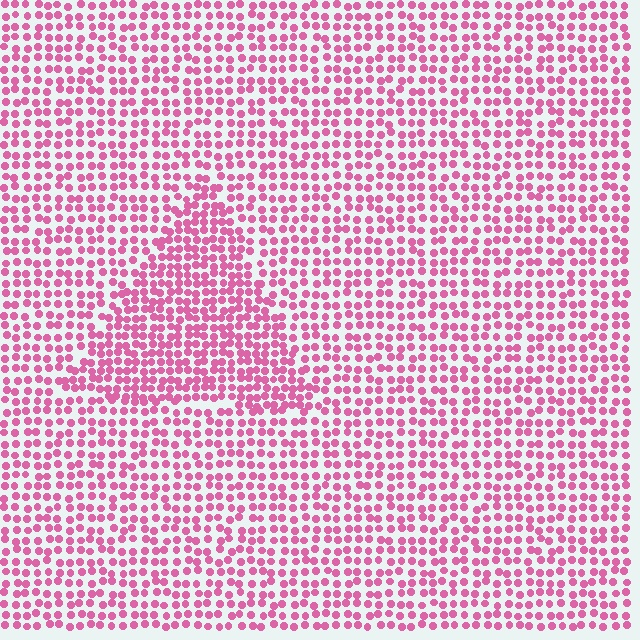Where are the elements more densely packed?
The elements are more densely packed inside the triangle boundary.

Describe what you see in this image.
The image contains small pink elements arranged at two different densities. A triangle-shaped region is visible where the elements are more densely packed than the surrounding area.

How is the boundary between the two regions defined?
The boundary is defined by a change in element density (approximately 1.5x ratio). All elements are the same color, size, and shape.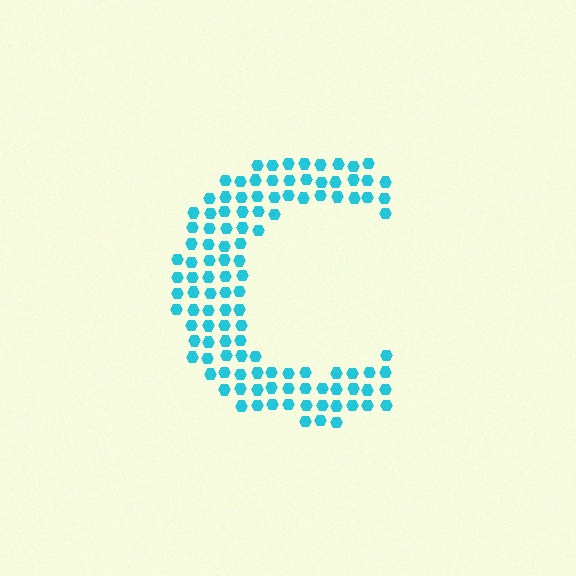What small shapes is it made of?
It is made of small hexagons.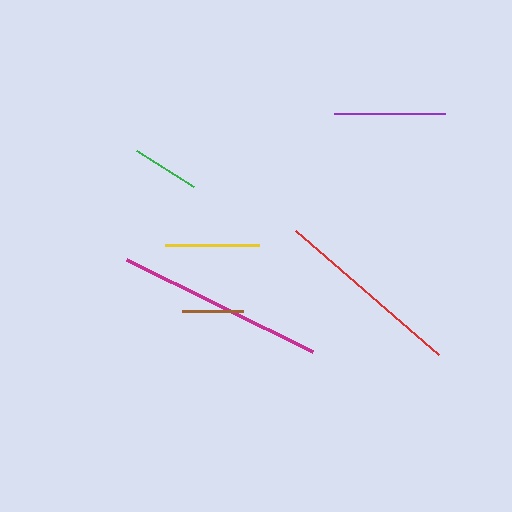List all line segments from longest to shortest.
From longest to shortest: magenta, red, purple, yellow, green, brown.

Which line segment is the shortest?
The brown line is the shortest at approximately 61 pixels.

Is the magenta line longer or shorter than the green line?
The magenta line is longer than the green line.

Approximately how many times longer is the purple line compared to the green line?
The purple line is approximately 1.6 times the length of the green line.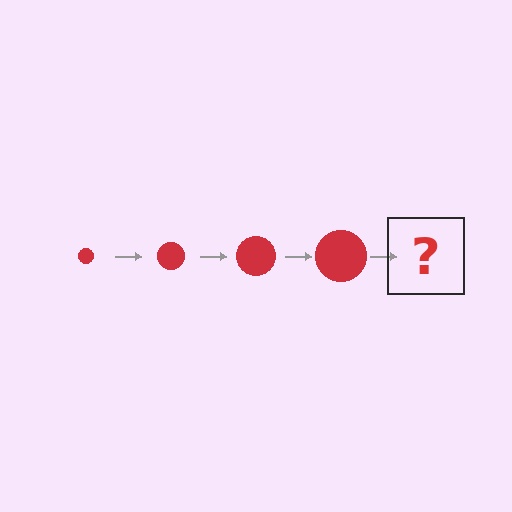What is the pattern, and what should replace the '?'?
The pattern is that the circle gets progressively larger each step. The '?' should be a red circle, larger than the previous one.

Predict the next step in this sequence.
The next step is a red circle, larger than the previous one.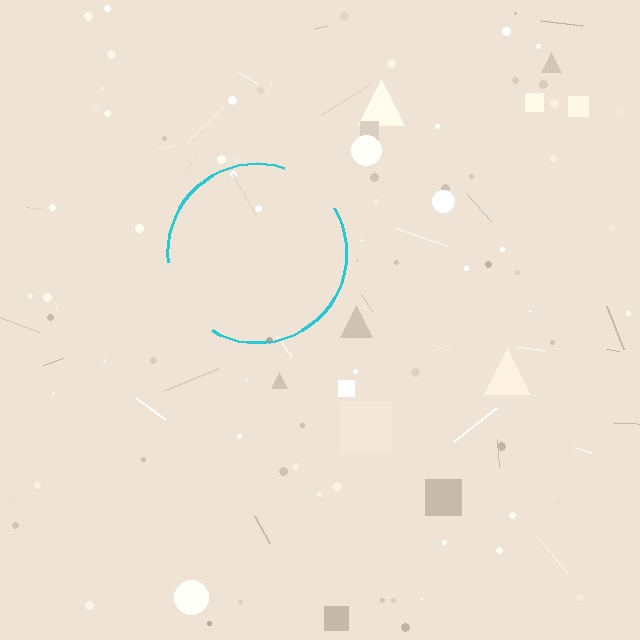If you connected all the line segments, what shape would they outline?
They would outline a circle.